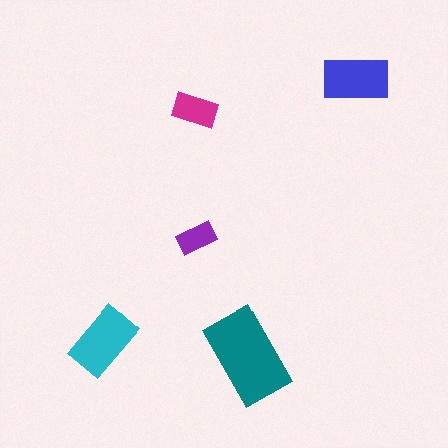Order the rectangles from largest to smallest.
the teal one, the cyan one, the blue one, the magenta one, the purple one.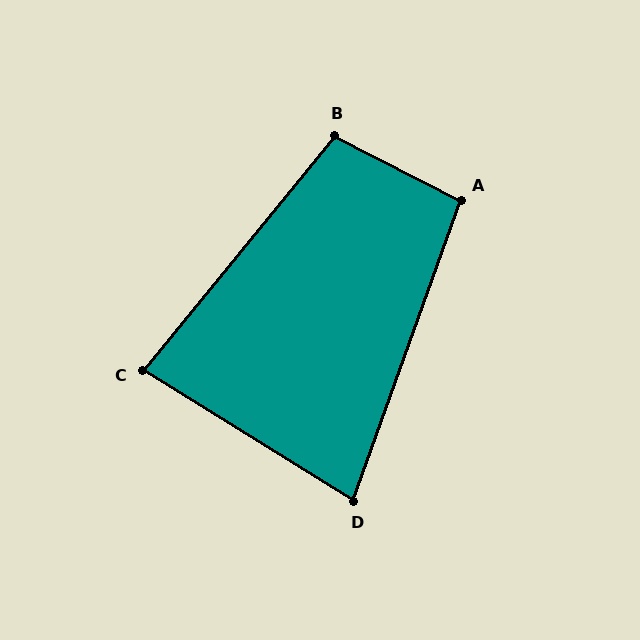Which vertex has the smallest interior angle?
D, at approximately 78 degrees.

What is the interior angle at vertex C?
Approximately 82 degrees (acute).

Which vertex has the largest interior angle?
B, at approximately 102 degrees.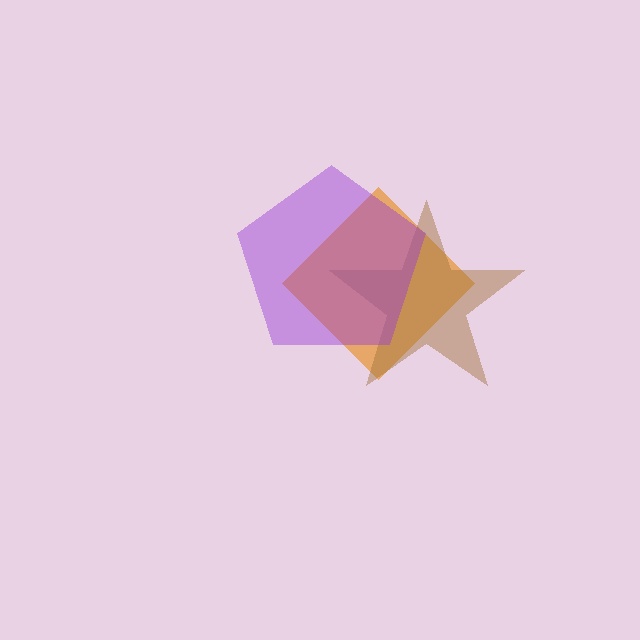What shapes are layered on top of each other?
The layered shapes are: an orange diamond, a brown star, a purple pentagon.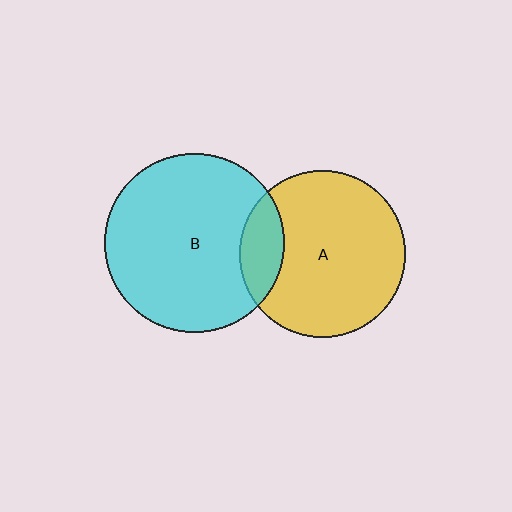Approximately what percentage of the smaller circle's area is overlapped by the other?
Approximately 15%.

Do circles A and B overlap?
Yes.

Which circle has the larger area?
Circle B (cyan).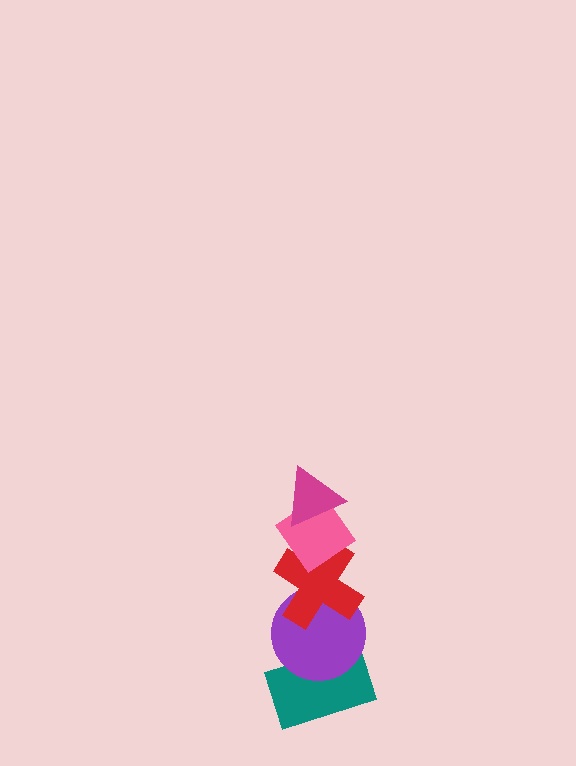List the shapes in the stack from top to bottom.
From top to bottom: the magenta triangle, the pink diamond, the red cross, the purple circle, the teal rectangle.